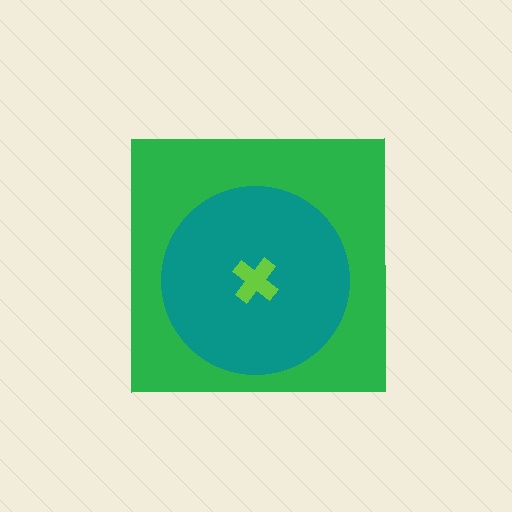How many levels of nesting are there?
3.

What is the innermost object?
The lime cross.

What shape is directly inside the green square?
The teal circle.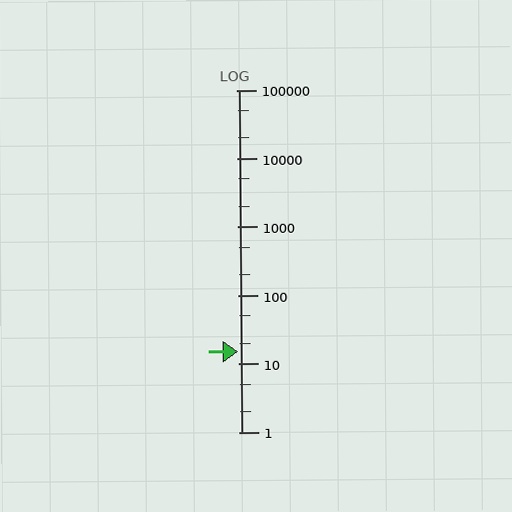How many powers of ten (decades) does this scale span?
The scale spans 5 decades, from 1 to 100000.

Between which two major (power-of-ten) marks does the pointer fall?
The pointer is between 10 and 100.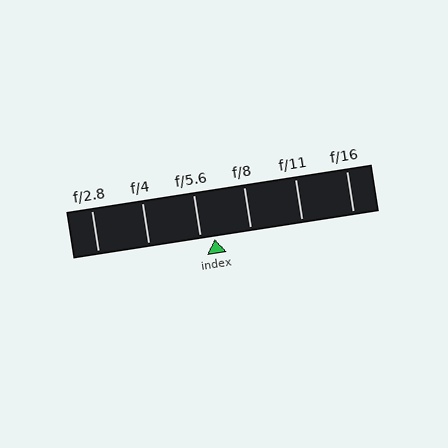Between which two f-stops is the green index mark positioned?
The index mark is between f/5.6 and f/8.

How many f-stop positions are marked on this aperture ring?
There are 6 f-stop positions marked.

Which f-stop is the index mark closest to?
The index mark is closest to f/5.6.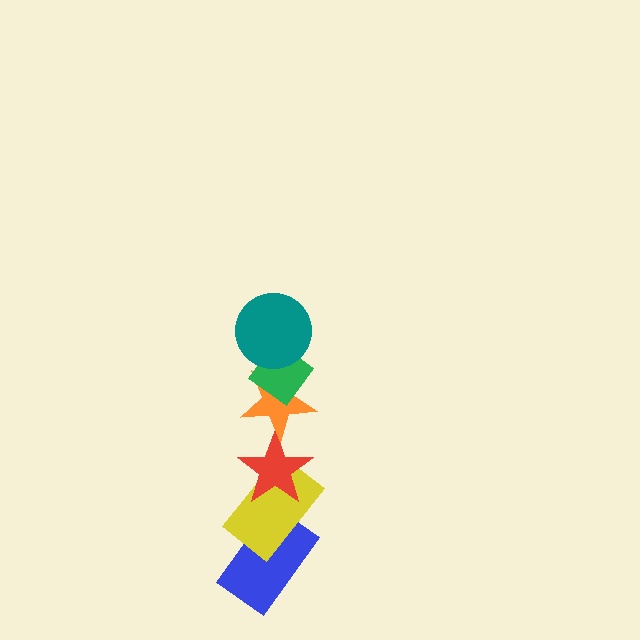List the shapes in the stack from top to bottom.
From top to bottom: the teal circle, the green diamond, the orange star, the red star, the yellow rectangle, the blue rectangle.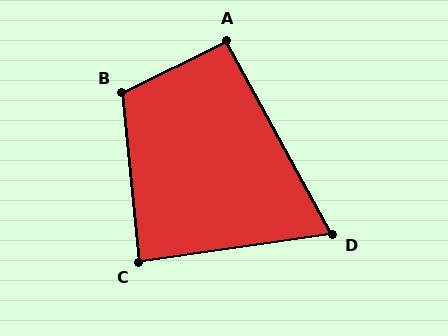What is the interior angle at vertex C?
Approximately 88 degrees (approximately right).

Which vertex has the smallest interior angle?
D, at approximately 69 degrees.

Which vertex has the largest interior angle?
B, at approximately 111 degrees.